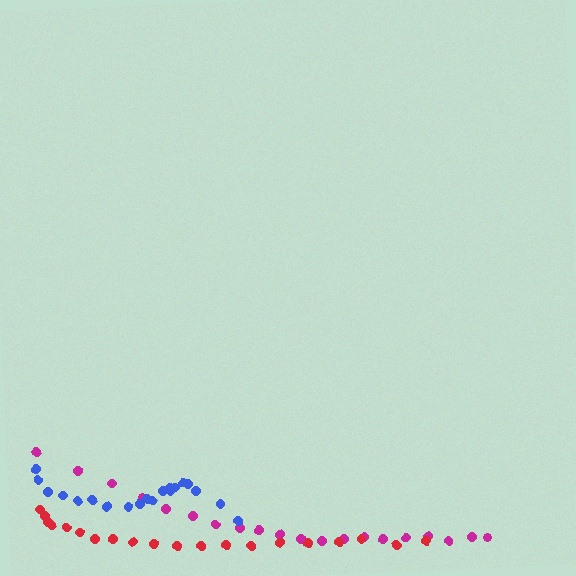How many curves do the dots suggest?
There are 3 distinct paths.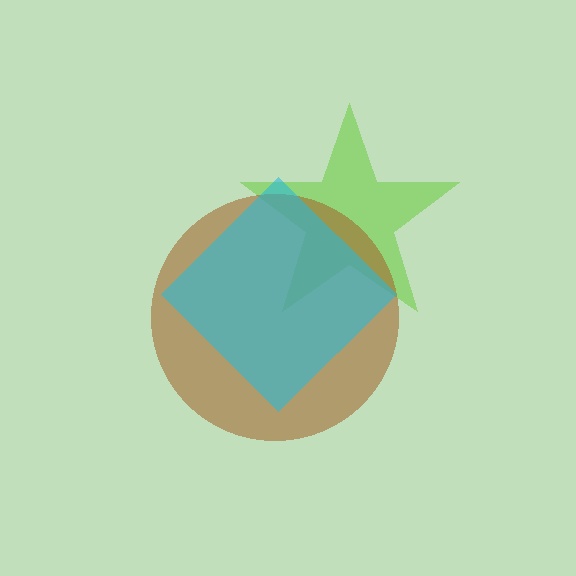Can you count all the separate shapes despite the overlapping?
Yes, there are 3 separate shapes.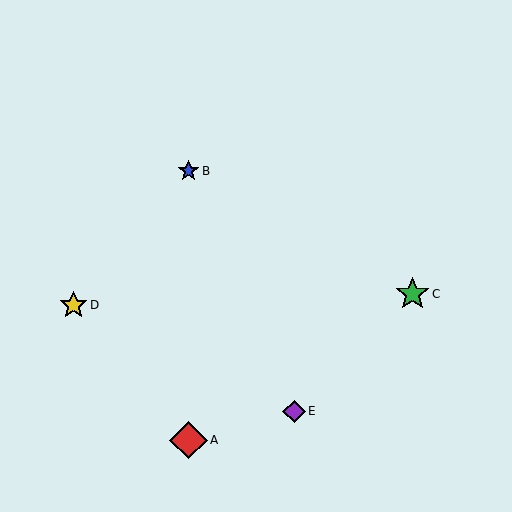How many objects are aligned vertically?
2 objects (A, B) are aligned vertically.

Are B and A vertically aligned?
Yes, both are at x≈188.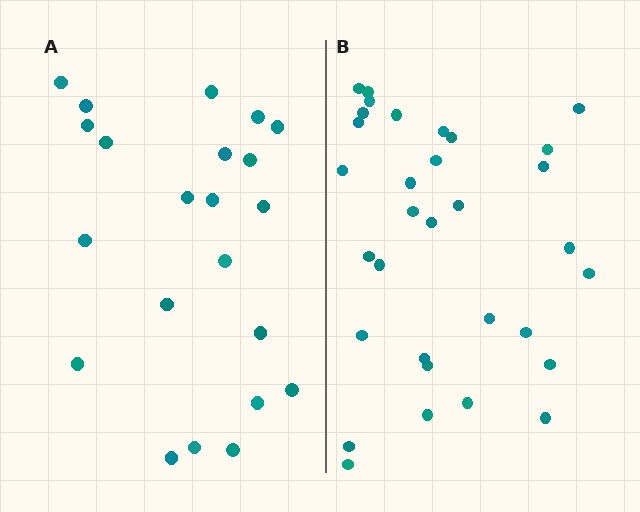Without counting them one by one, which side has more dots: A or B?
Region B (the right region) has more dots.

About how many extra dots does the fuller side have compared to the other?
Region B has roughly 10 or so more dots than region A.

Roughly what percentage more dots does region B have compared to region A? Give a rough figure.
About 45% more.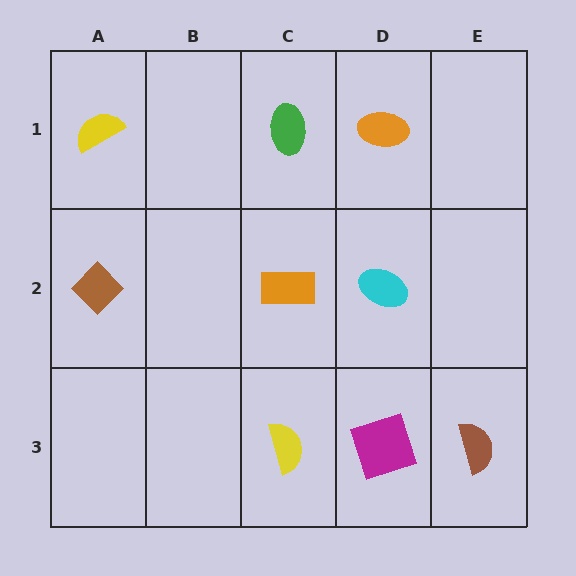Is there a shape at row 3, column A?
No, that cell is empty.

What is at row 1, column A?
A yellow semicircle.